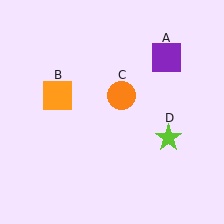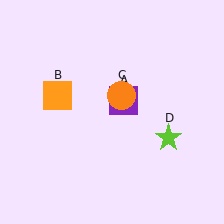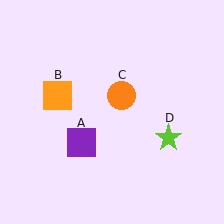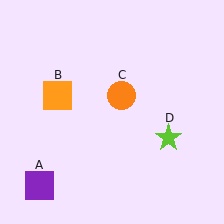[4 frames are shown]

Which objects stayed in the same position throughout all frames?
Orange square (object B) and orange circle (object C) and lime star (object D) remained stationary.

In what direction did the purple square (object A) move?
The purple square (object A) moved down and to the left.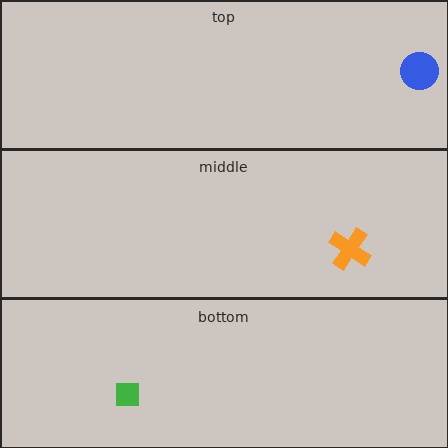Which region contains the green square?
The bottom region.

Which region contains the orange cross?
The middle region.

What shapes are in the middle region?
The orange cross.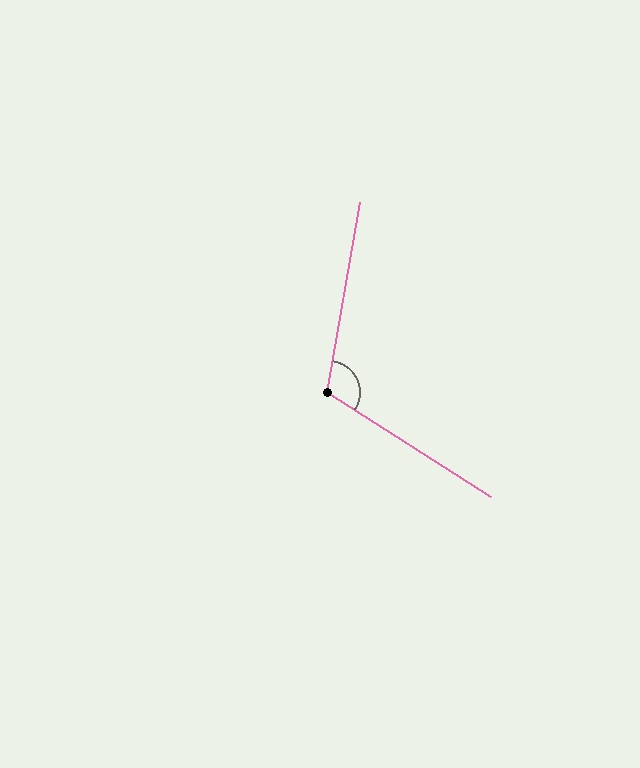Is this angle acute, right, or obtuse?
It is obtuse.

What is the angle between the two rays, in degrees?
Approximately 113 degrees.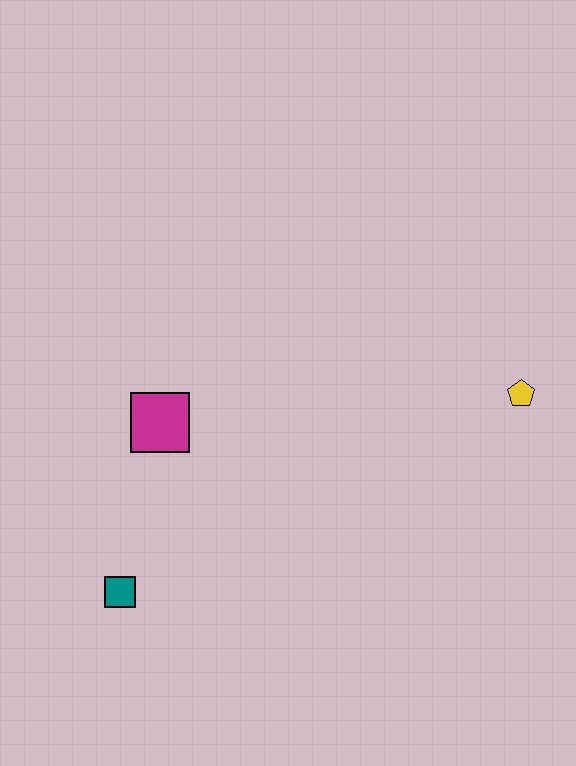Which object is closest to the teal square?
The magenta square is closest to the teal square.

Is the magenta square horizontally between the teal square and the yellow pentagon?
Yes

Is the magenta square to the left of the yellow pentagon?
Yes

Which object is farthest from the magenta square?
The yellow pentagon is farthest from the magenta square.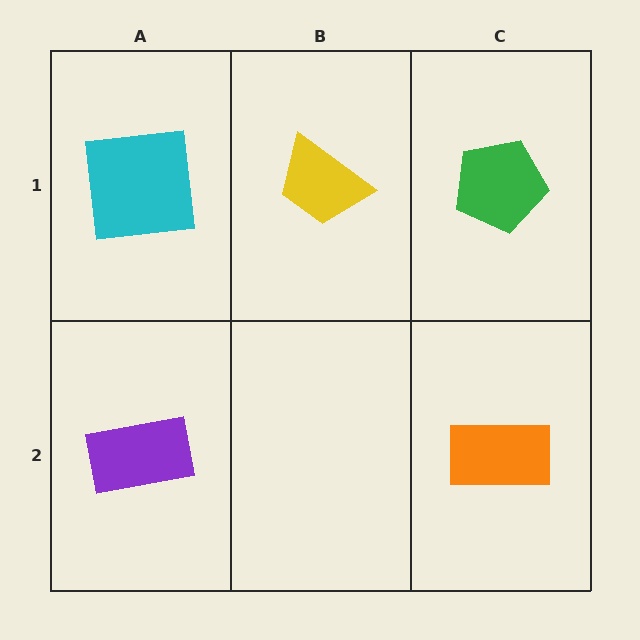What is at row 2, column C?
An orange rectangle.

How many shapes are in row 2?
2 shapes.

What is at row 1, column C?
A green pentagon.